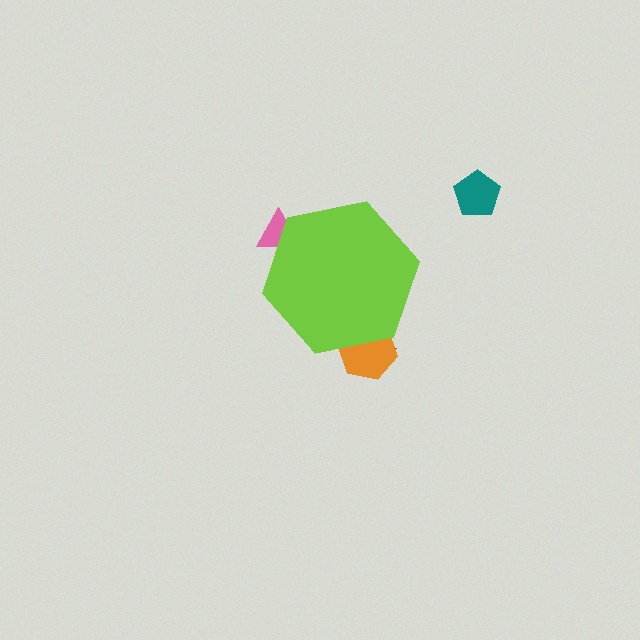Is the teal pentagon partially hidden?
No, the teal pentagon is fully visible.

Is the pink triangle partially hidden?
Yes, the pink triangle is partially hidden behind the lime hexagon.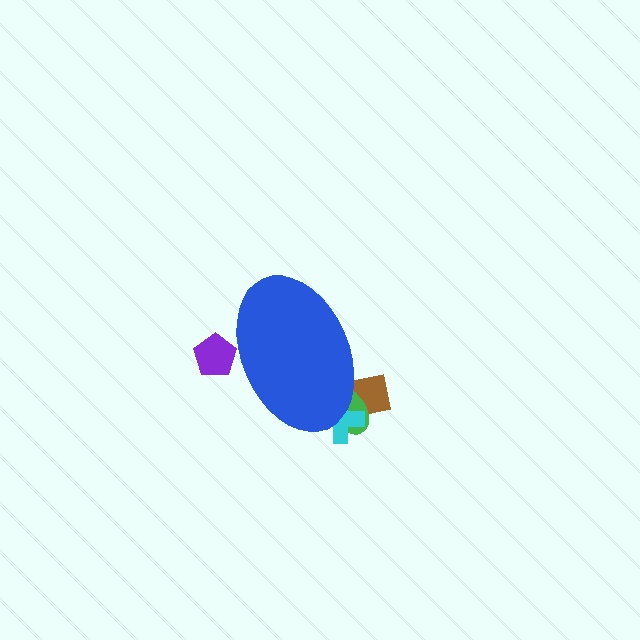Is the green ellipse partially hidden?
Yes, the green ellipse is partially hidden behind the blue ellipse.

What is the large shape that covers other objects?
A blue ellipse.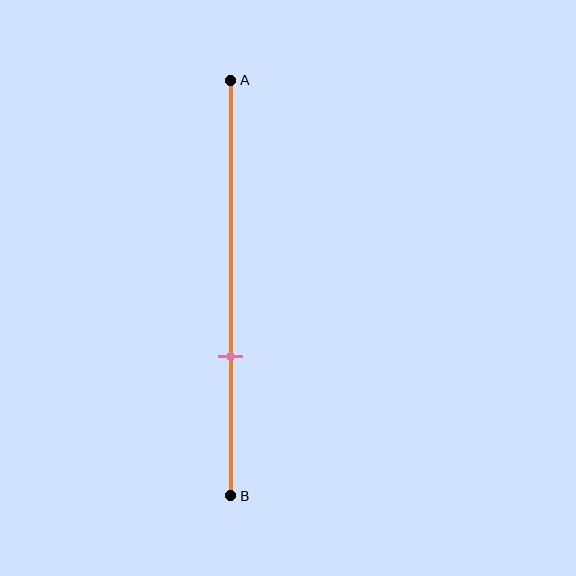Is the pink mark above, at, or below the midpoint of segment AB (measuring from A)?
The pink mark is below the midpoint of segment AB.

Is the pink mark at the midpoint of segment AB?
No, the mark is at about 65% from A, not at the 50% midpoint.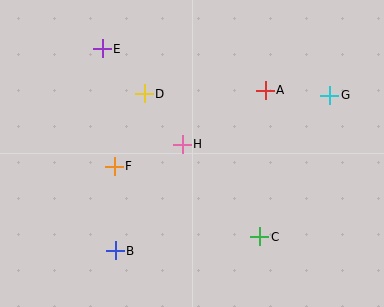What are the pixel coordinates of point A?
Point A is at (265, 90).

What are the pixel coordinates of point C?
Point C is at (260, 237).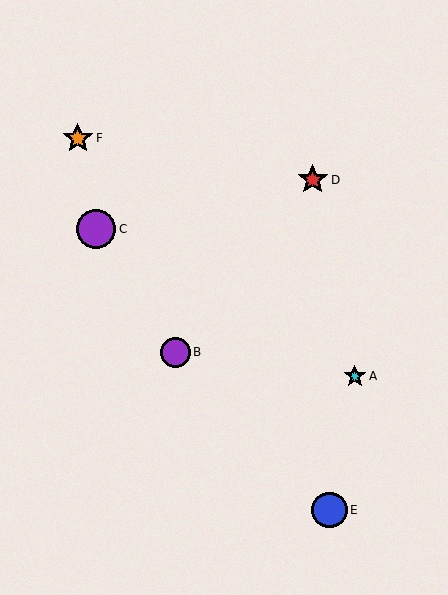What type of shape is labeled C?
Shape C is a purple circle.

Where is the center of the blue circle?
The center of the blue circle is at (329, 510).